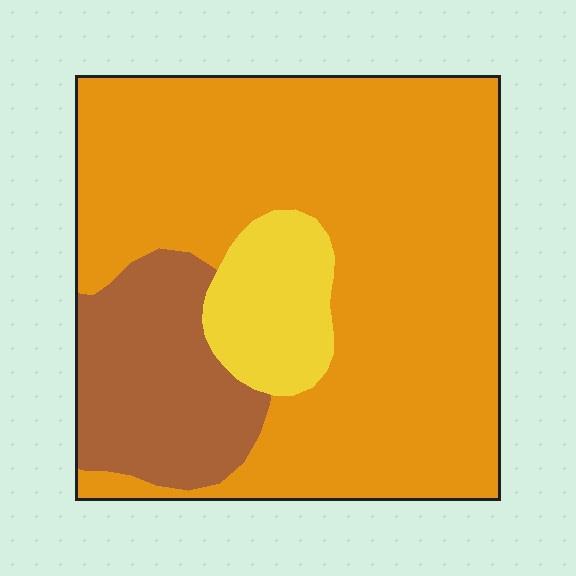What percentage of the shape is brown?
Brown covers 18% of the shape.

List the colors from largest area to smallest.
From largest to smallest: orange, brown, yellow.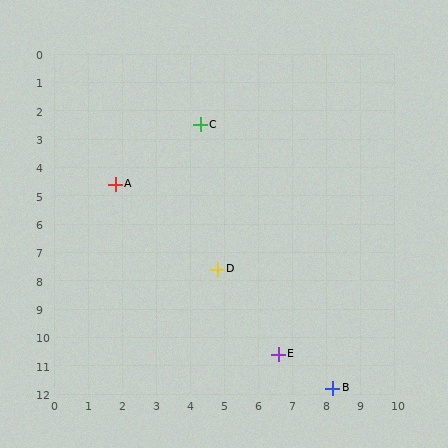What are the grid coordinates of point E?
Point E is at approximately (6.6, 10.6).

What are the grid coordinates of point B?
Point B is at approximately (8.2, 11.8).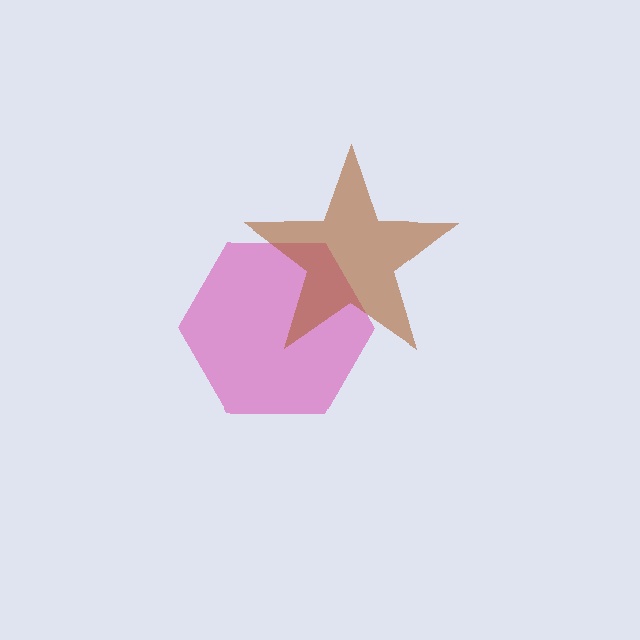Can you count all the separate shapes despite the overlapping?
Yes, there are 2 separate shapes.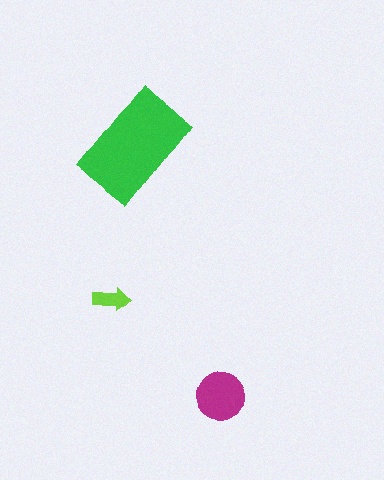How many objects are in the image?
There are 3 objects in the image.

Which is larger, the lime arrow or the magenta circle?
The magenta circle.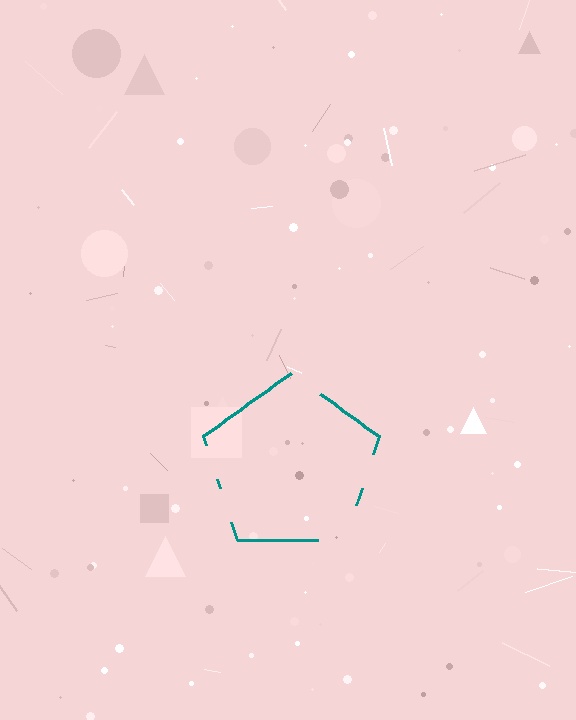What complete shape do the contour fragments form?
The contour fragments form a pentagon.